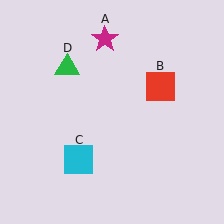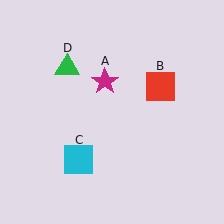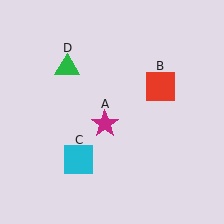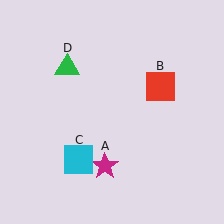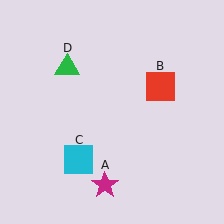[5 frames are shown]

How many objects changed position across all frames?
1 object changed position: magenta star (object A).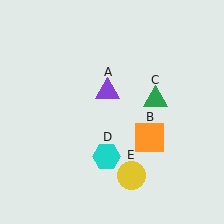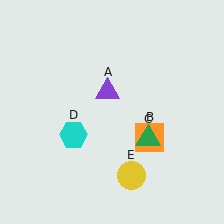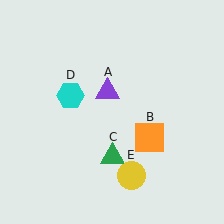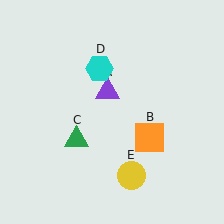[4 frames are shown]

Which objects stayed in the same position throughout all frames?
Purple triangle (object A) and orange square (object B) and yellow circle (object E) remained stationary.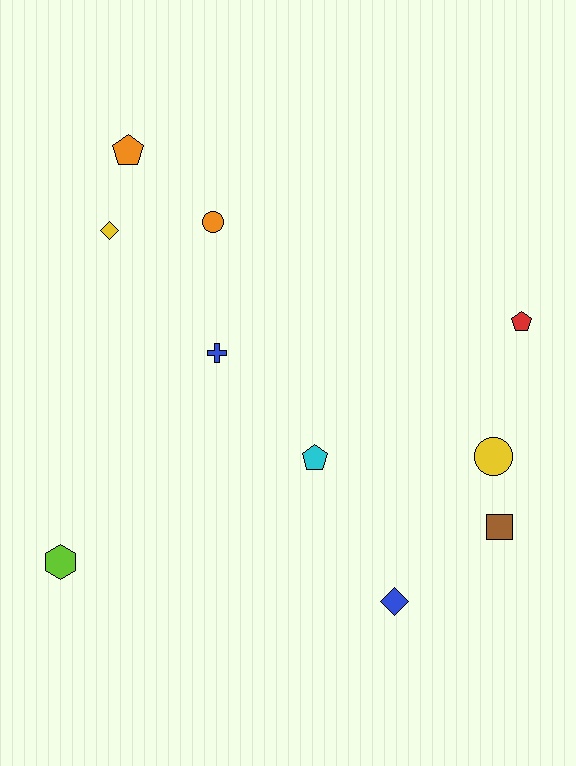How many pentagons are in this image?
There are 3 pentagons.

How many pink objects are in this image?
There are no pink objects.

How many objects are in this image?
There are 10 objects.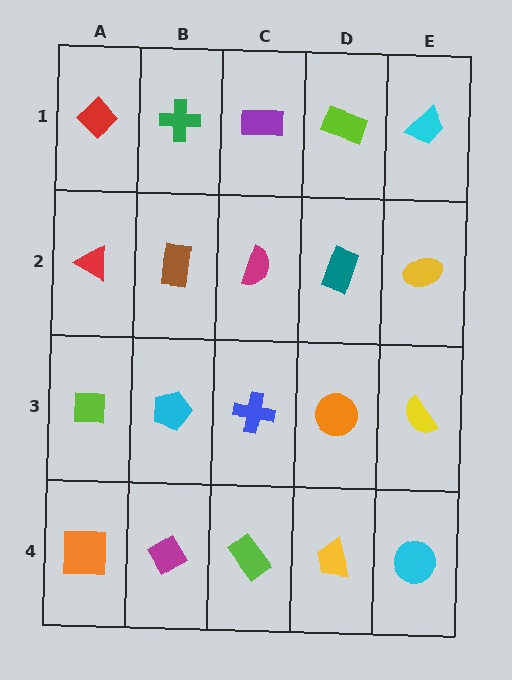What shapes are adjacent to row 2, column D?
A lime rectangle (row 1, column D), an orange circle (row 3, column D), a magenta semicircle (row 2, column C), a yellow ellipse (row 2, column E).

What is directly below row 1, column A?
A red triangle.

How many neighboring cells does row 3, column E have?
3.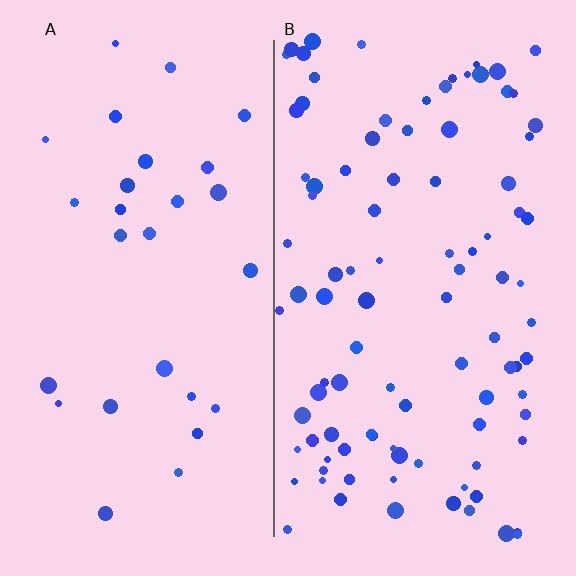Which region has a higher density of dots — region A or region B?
B (the right).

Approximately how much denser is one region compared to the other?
Approximately 3.4× — region B over region A.